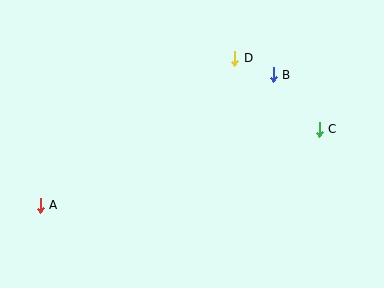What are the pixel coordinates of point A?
Point A is at (40, 205).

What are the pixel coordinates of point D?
Point D is at (235, 58).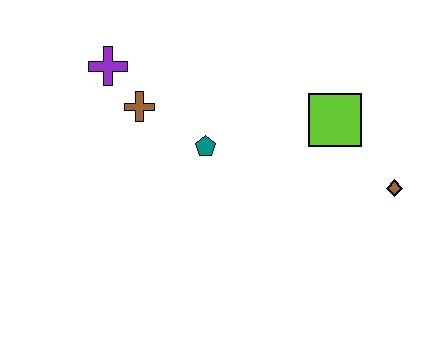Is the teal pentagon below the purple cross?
Yes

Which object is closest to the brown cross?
The purple cross is closest to the brown cross.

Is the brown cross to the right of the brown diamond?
No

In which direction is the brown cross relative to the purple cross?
The brown cross is below the purple cross.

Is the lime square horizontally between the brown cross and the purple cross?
No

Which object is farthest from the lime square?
The purple cross is farthest from the lime square.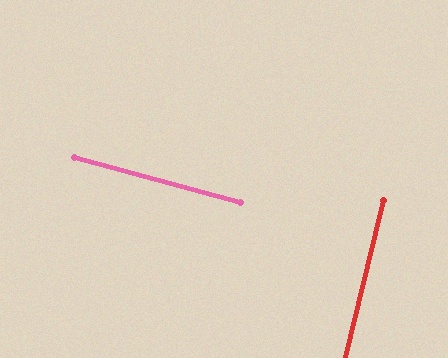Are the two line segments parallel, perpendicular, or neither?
Perpendicular — they meet at approximately 89°.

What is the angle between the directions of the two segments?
Approximately 89 degrees.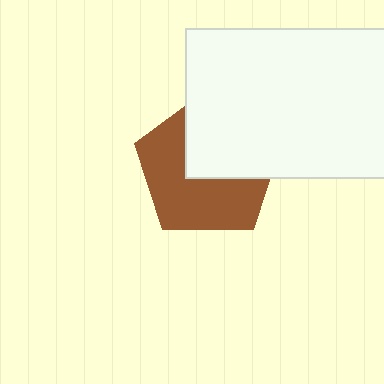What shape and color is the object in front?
The object in front is a white rectangle.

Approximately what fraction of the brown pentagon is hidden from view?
Roughly 44% of the brown pentagon is hidden behind the white rectangle.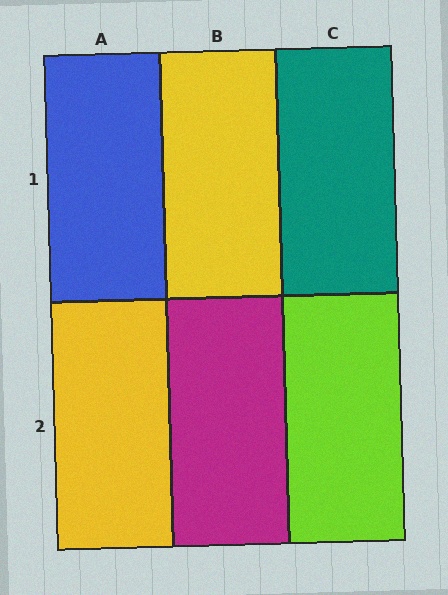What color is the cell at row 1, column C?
Teal.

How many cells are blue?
1 cell is blue.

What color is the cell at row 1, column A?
Blue.